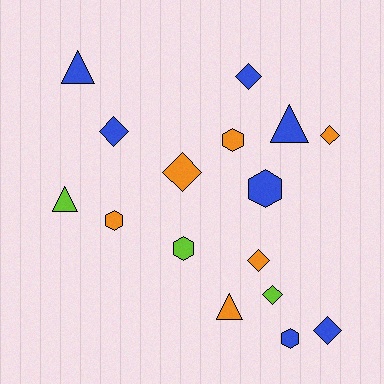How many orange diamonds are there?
There are 3 orange diamonds.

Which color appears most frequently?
Blue, with 7 objects.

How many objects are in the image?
There are 16 objects.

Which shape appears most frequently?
Diamond, with 7 objects.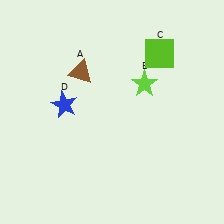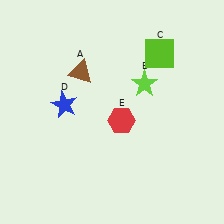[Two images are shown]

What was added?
A red hexagon (E) was added in Image 2.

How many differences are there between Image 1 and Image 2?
There is 1 difference between the two images.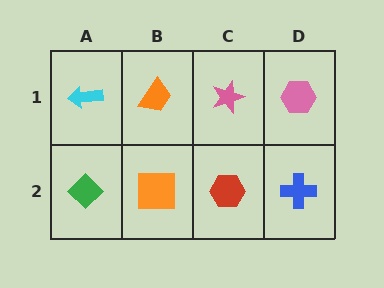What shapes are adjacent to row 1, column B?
An orange square (row 2, column B), a cyan arrow (row 1, column A), a pink star (row 1, column C).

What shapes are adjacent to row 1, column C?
A red hexagon (row 2, column C), an orange trapezoid (row 1, column B), a pink hexagon (row 1, column D).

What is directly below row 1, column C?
A red hexagon.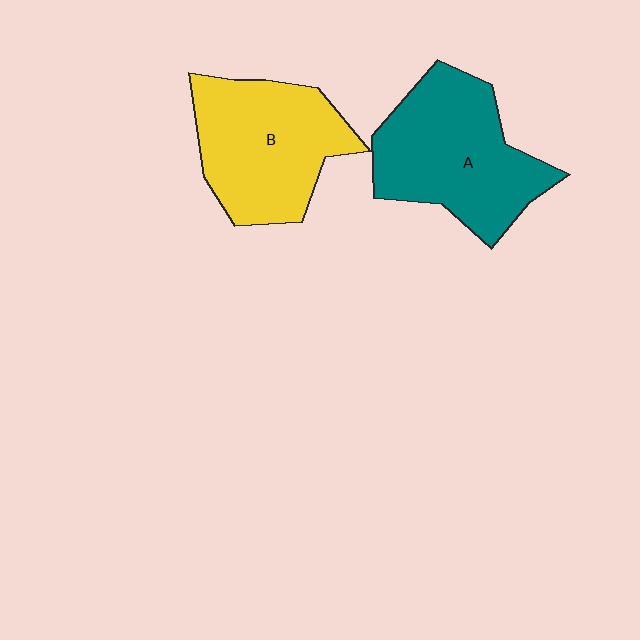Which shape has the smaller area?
Shape B (yellow).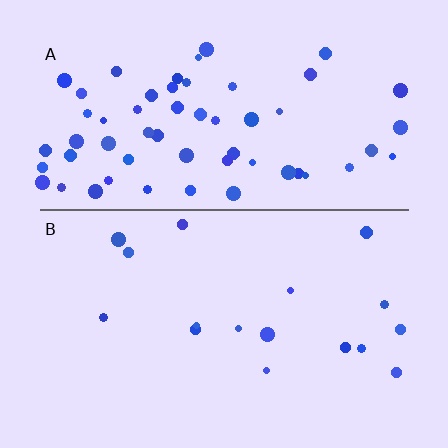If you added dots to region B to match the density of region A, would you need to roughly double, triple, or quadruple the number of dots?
Approximately triple.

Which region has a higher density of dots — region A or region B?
A (the top).